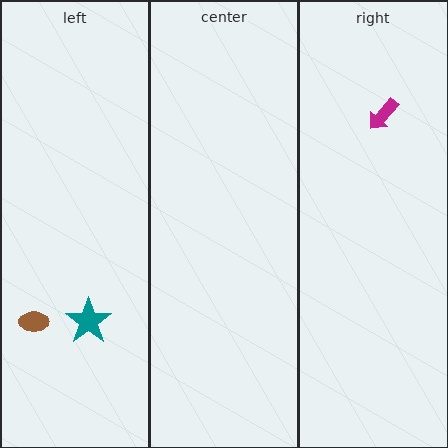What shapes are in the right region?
The magenta arrow.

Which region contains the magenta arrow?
The right region.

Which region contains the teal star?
The left region.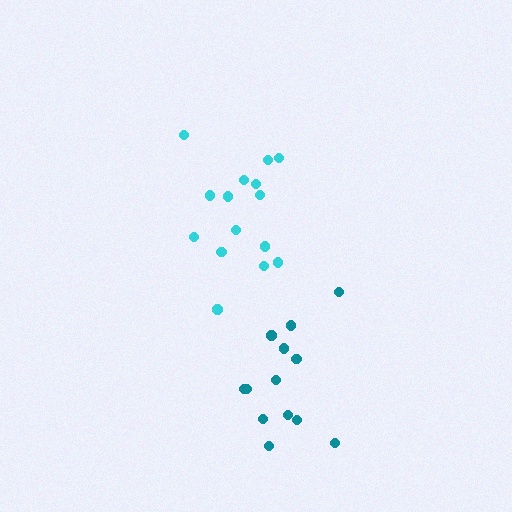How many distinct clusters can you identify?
There are 2 distinct clusters.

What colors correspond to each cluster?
The clusters are colored: cyan, teal.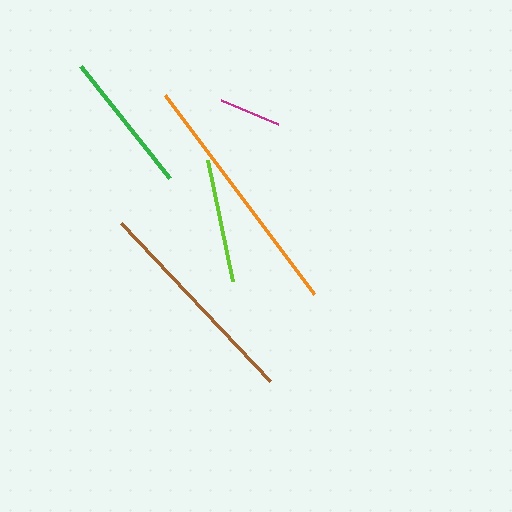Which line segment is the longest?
The orange line is the longest at approximately 248 pixels.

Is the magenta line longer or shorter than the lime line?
The lime line is longer than the magenta line.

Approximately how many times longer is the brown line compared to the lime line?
The brown line is approximately 1.8 times the length of the lime line.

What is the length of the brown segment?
The brown segment is approximately 218 pixels long.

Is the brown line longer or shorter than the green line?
The brown line is longer than the green line.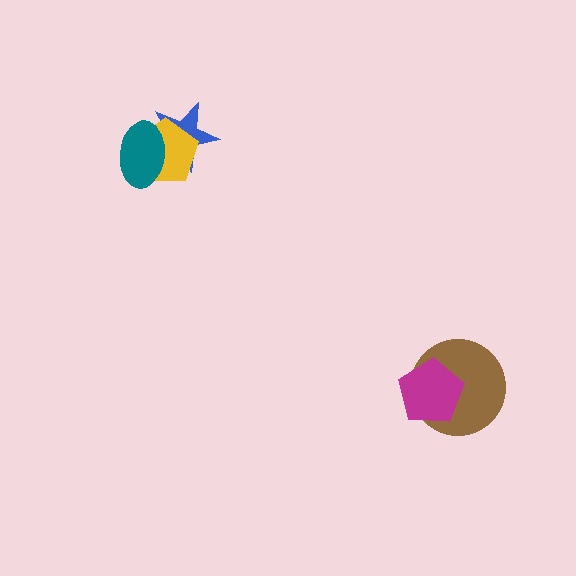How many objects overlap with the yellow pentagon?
2 objects overlap with the yellow pentagon.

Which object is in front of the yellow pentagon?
The teal ellipse is in front of the yellow pentagon.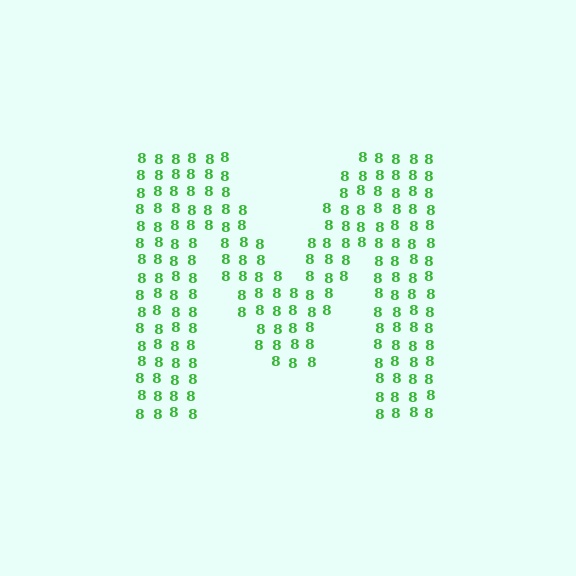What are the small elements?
The small elements are digit 8's.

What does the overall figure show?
The overall figure shows the letter M.